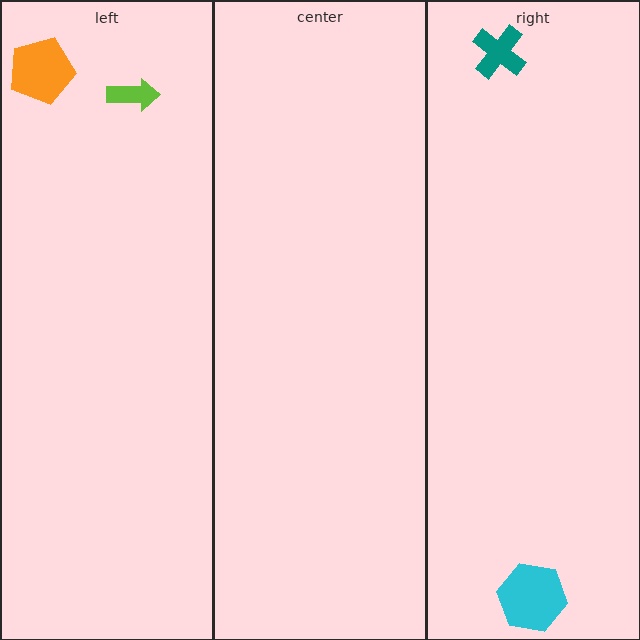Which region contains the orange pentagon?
The left region.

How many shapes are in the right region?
2.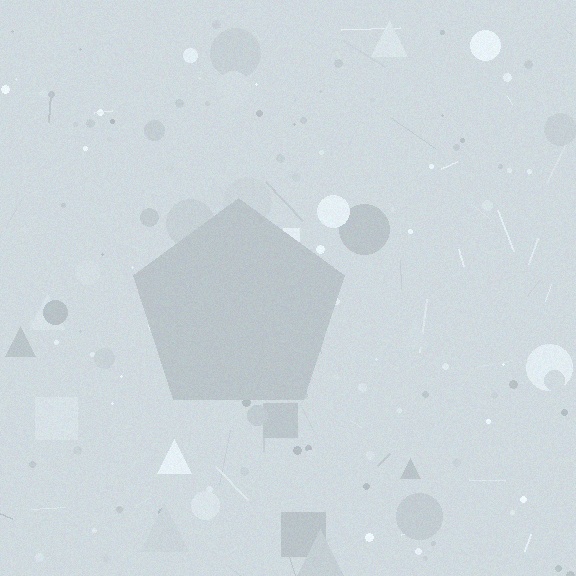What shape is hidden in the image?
A pentagon is hidden in the image.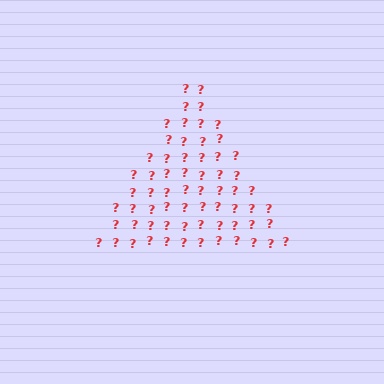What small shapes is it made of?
It is made of small question marks.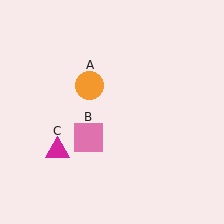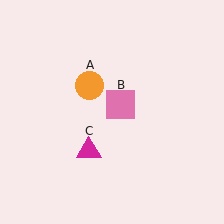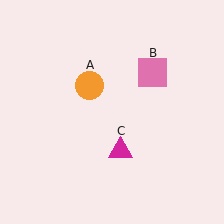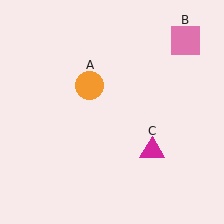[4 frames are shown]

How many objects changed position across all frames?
2 objects changed position: pink square (object B), magenta triangle (object C).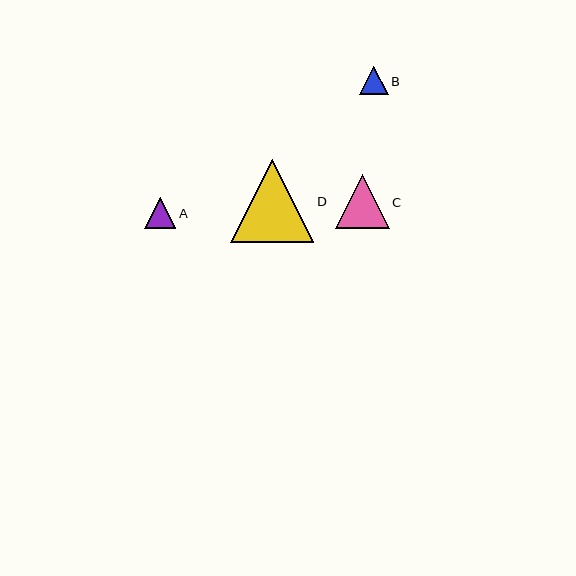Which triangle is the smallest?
Triangle B is the smallest with a size of approximately 29 pixels.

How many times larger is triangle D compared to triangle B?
Triangle D is approximately 2.9 times the size of triangle B.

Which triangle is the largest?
Triangle D is the largest with a size of approximately 83 pixels.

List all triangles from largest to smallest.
From largest to smallest: D, C, A, B.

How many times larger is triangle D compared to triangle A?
Triangle D is approximately 2.7 times the size of triangle A.